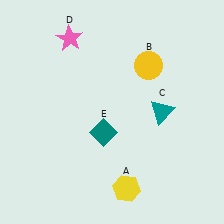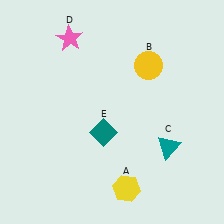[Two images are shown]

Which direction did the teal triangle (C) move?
The teal triangle (C) moved down.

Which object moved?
The teal triangle (C) moved down.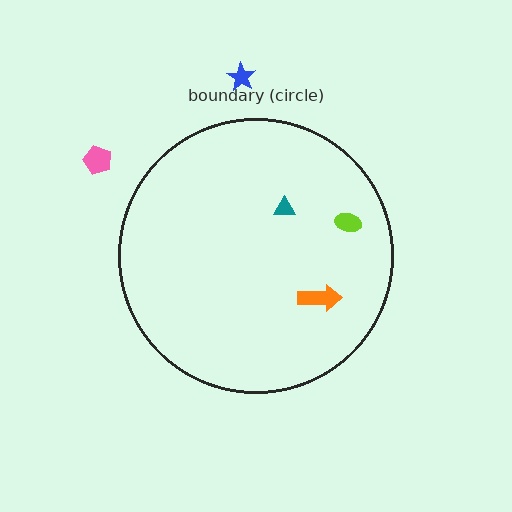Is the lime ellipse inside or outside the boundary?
Inside.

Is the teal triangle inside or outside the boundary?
Inside.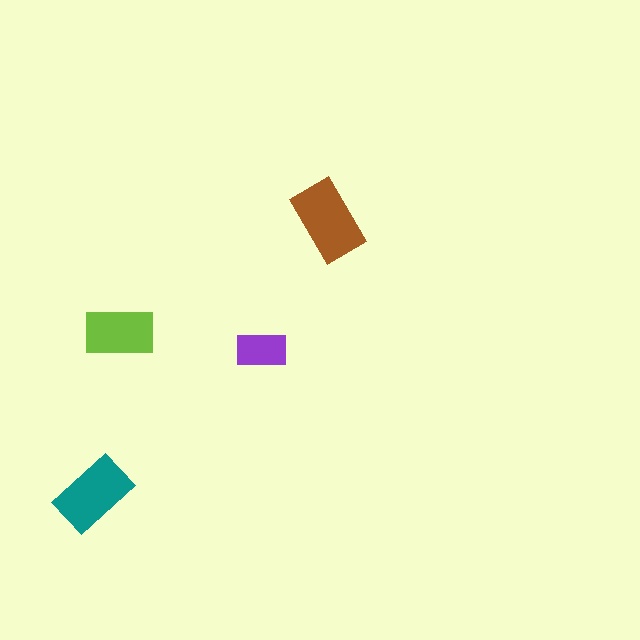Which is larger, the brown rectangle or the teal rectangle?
The brown one.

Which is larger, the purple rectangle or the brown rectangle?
The brown one.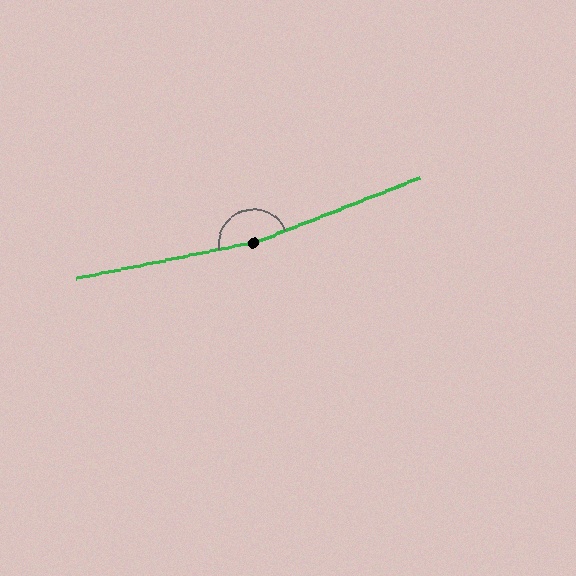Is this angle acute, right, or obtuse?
It is obtuse.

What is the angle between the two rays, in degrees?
Approximately 170 degrees.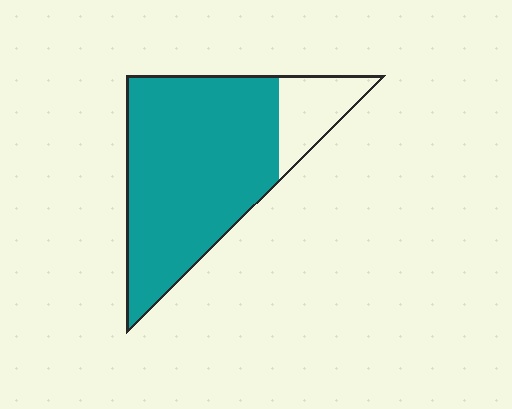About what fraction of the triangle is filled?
About five sixths (5/6).